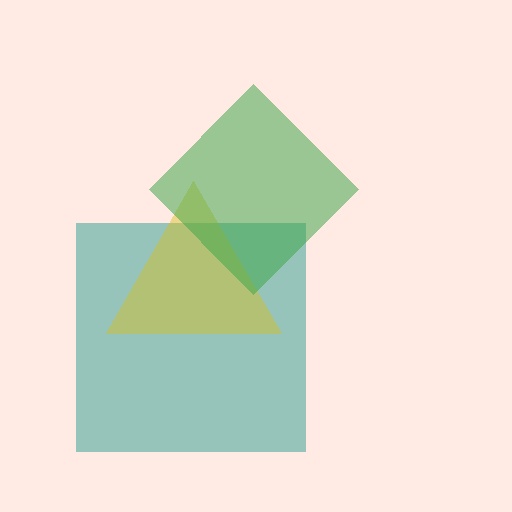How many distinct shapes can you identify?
There are 3 distinct shapes: a teal square, a yellow triangle, a green diamond.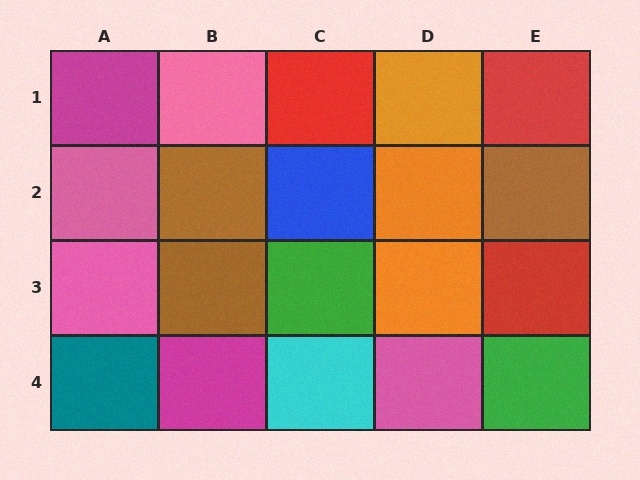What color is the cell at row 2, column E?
Brown.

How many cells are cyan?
1 cell is cyan.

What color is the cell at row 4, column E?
Green.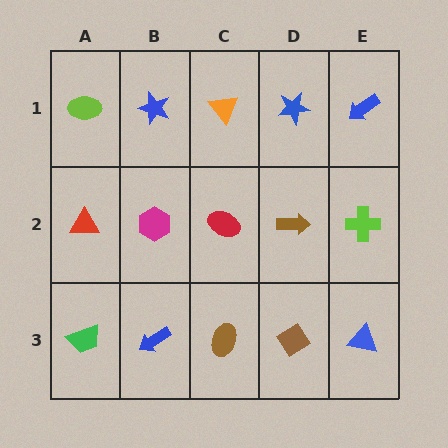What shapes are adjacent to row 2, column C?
An orange triangle (row 1, column C), a brown ellipse (row 3, column C), a magenta hexagon (row 2, column B), a brown arrow (row 2, column D).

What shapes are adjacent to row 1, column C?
A red ellipse (row 2, column C), a blue star (row 1, column B), a blue star (row 1, column D).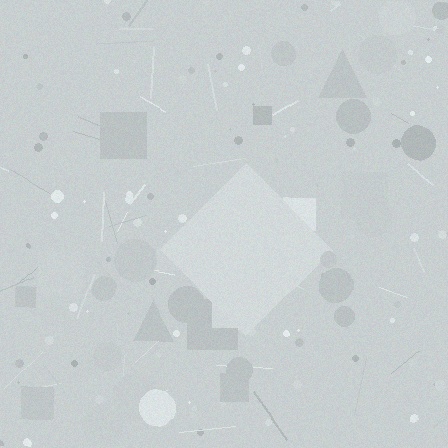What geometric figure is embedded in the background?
A diamond is embedded in the background.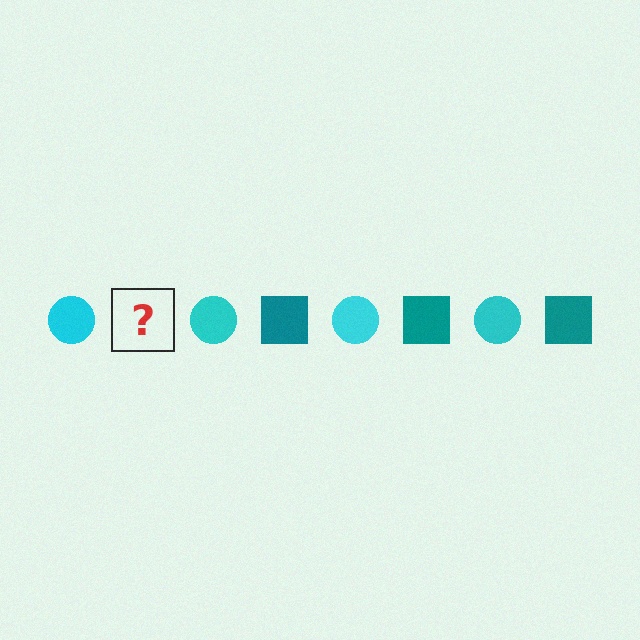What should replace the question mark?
The question mark should be replaced with a teal square.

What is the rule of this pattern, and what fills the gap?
The rule is that the pattern alternates between cyan circle and teal square. The gap should be filled with a teal square.